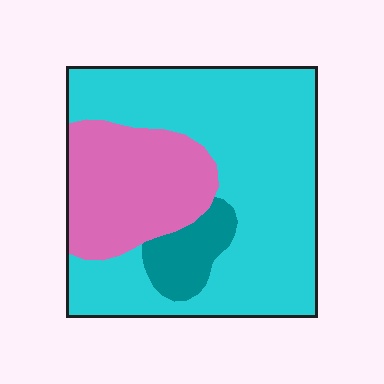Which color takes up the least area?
Teal, at roughly 10%.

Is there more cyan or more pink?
Cyan.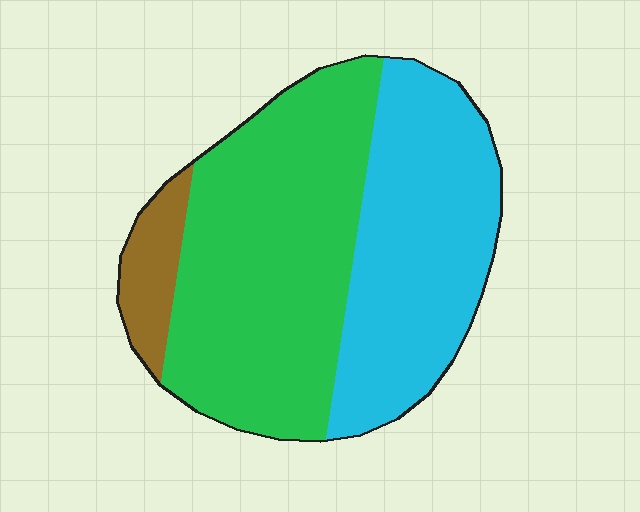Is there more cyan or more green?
Green.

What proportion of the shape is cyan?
Cyan covers 39% of the shape.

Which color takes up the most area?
Green, at roughly 50%.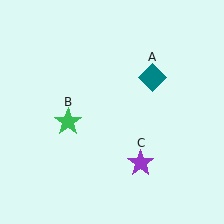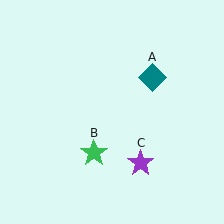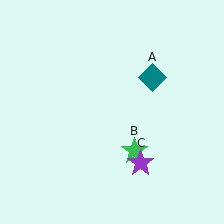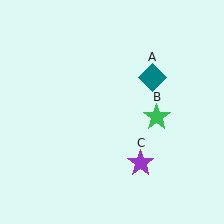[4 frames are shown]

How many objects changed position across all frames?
1 object changed position: green star (object B).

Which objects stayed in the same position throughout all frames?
Teal diamond (object A) and purple star (object C) remained stationary.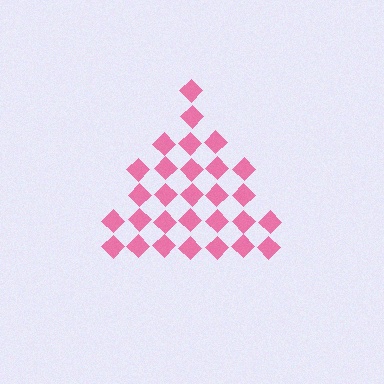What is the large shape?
The large shape is a triangle.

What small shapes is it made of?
It is made of small diamonds.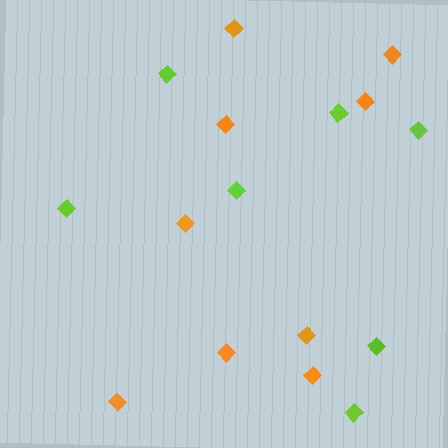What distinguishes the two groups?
There are 2 groups: one group of lime diamonds (7) and one group of orange diamonds (9).